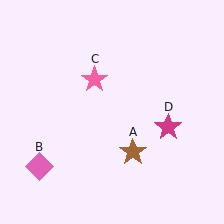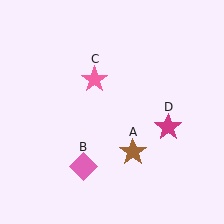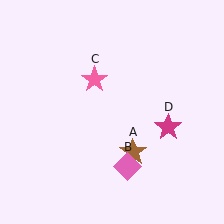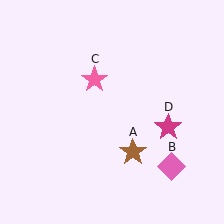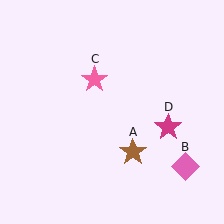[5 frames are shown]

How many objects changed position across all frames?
1 object changed position: pink diamond (object B).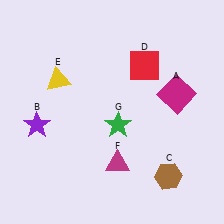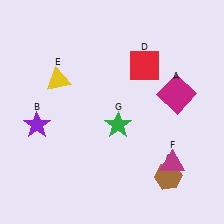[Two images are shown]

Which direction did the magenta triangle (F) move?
The magenta triangle (F) moved right.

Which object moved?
The magenta triangle (F) moved right.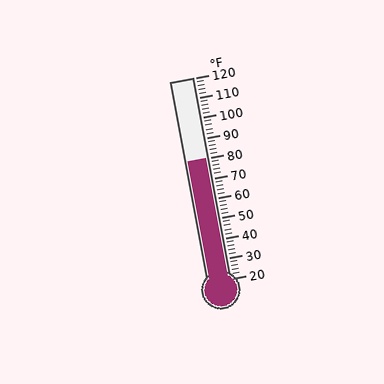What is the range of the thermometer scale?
The thermometer scale ranges from 20°F to 120°F.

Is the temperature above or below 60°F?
The temperature is above 60°F.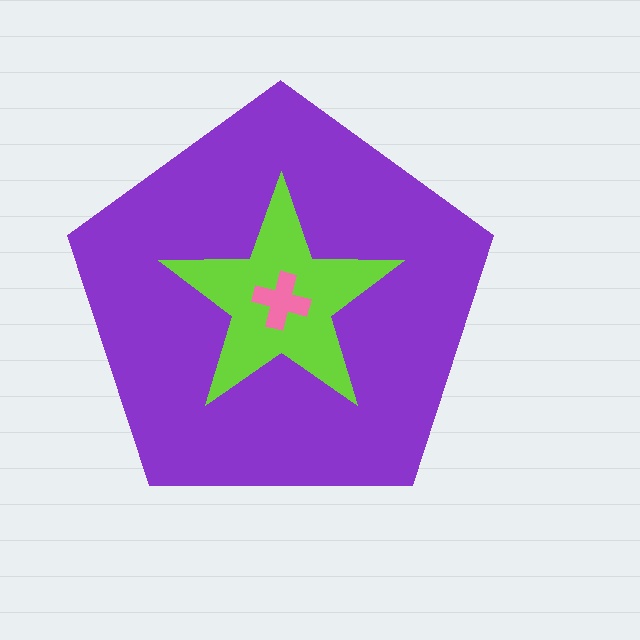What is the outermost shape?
The purple pentagon.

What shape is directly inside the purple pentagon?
The lime star.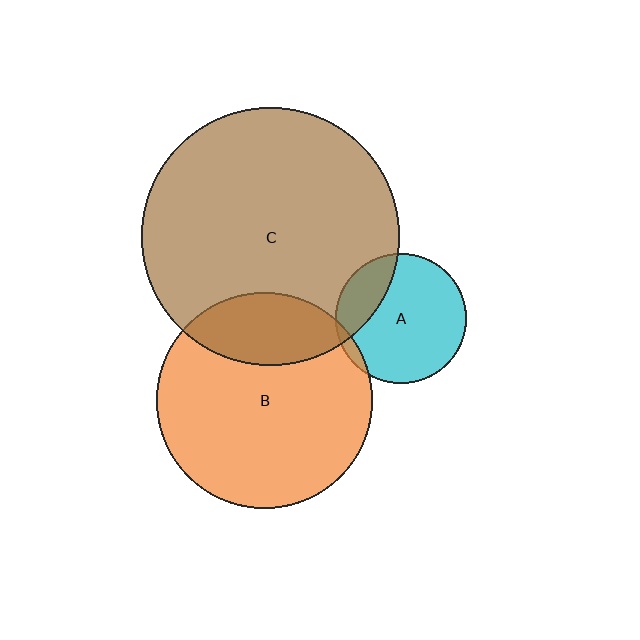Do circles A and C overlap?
Yes.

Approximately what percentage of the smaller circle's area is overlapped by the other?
Approximately 25%.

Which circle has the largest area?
Circle C (brown).